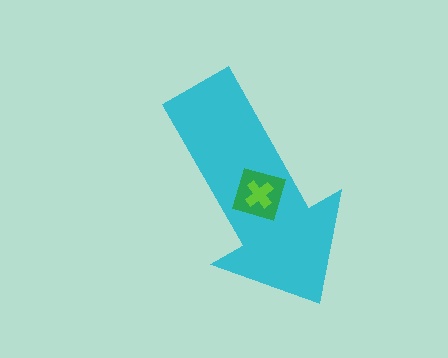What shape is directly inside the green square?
The lime cross.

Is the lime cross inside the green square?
Yes.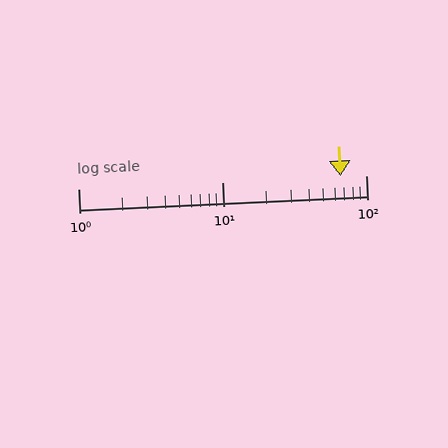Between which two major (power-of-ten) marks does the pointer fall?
The pointer is between 10 and 100.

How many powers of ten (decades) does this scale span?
The scale spans 2 decades, from 1 to 100.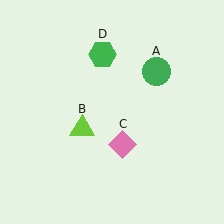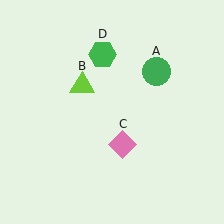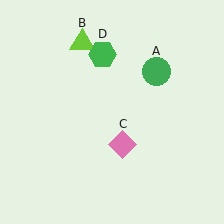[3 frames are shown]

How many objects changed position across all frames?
1 object changed position: lime triangle (object B).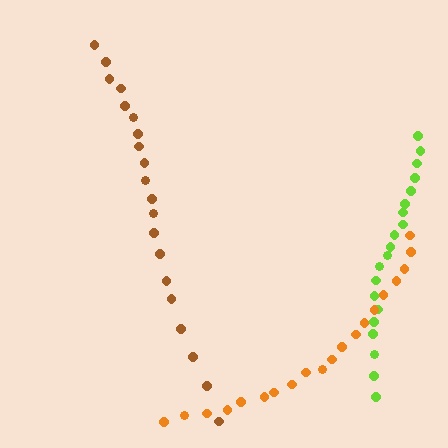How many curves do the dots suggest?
There are 3 distinct paths.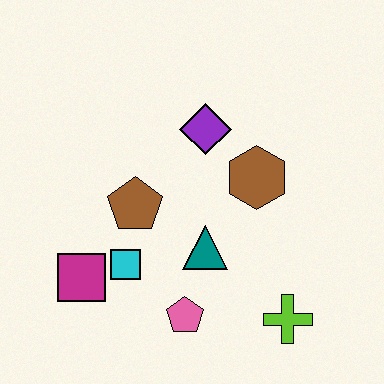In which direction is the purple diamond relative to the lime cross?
The purple diamond is above the lime cross.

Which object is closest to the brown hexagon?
The purple diamond is closest to the brown hexagon.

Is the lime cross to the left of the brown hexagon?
No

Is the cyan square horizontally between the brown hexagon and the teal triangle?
No